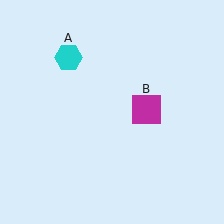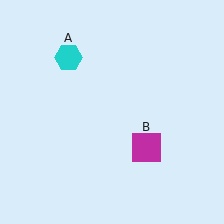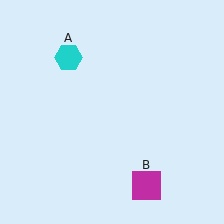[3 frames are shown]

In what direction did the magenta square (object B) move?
The magenta square (object B) moved down.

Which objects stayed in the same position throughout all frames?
Cyan hexagon (object A) remained stationary.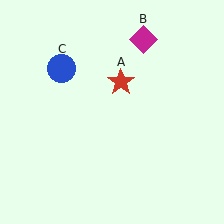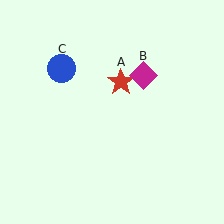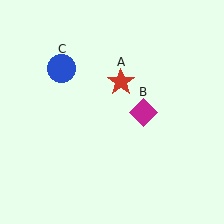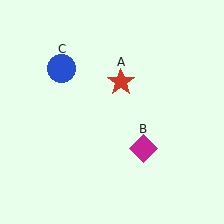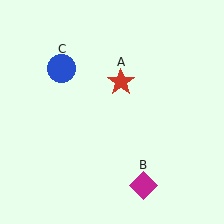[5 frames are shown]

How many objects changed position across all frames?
1 object changed position: magenta diamond (object B).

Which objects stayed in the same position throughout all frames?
Red star (object A) and blue circle (object C) remained stationary.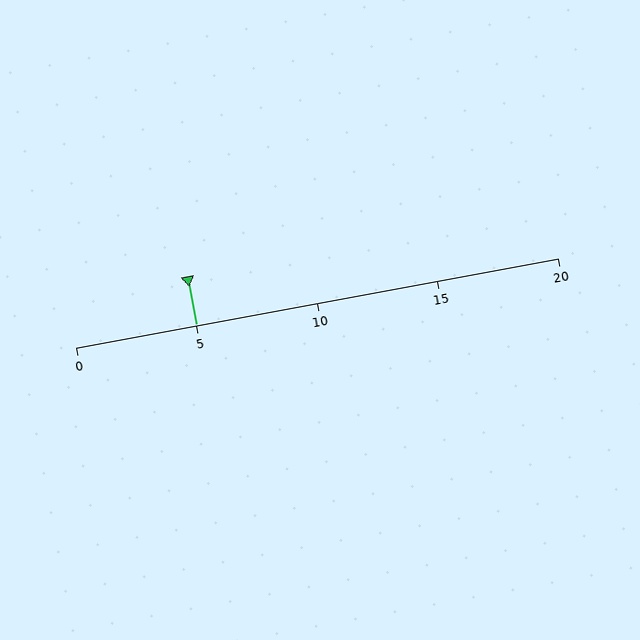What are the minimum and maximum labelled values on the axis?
The axis runs from 0 to 20.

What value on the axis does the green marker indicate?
The marker indicates approximately 5.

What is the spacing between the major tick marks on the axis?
The major ticks are spaced 5 apart.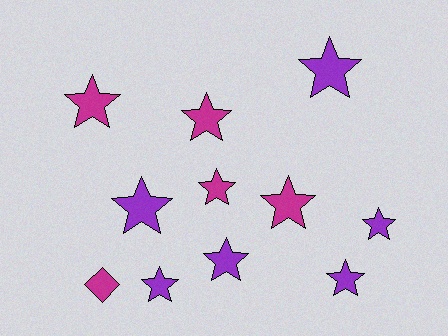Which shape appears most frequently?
Star, with 10 objects.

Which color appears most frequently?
Purple, with 6 objects.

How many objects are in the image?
There are 11 objects.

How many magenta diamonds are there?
There is 1 magenta diamond.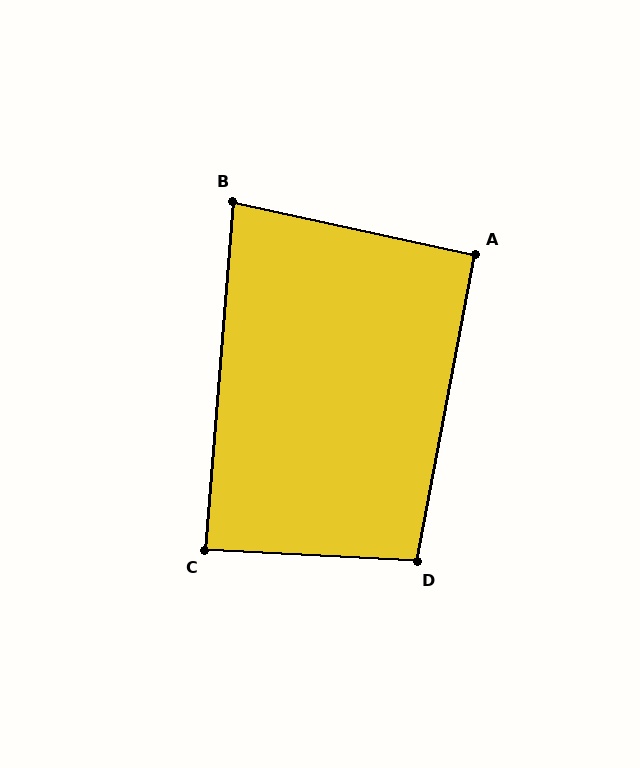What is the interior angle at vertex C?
Approximately 88 degrees (approximately right).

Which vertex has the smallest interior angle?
B, at approximately 82 degrees.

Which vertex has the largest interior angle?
D, at approximately 98 degrees.